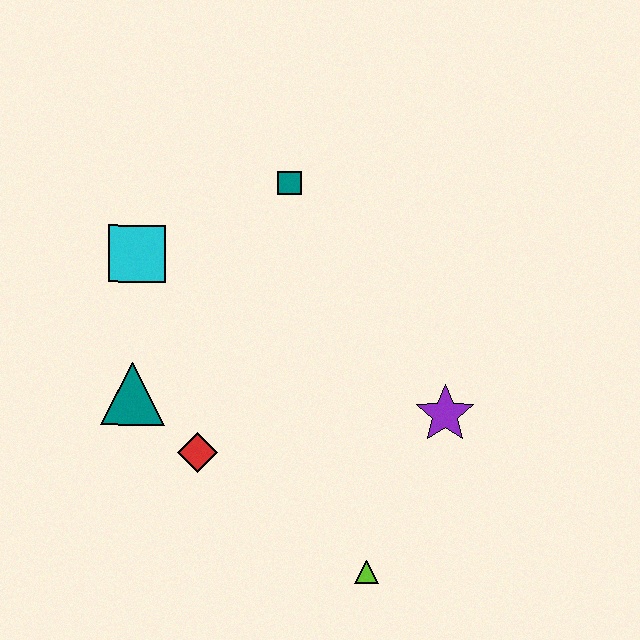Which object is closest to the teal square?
The cyan square is closest to the teal square.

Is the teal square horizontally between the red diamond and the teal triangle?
No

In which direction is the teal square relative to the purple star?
The teal square is above the purple star.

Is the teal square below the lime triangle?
No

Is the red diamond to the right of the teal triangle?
Yes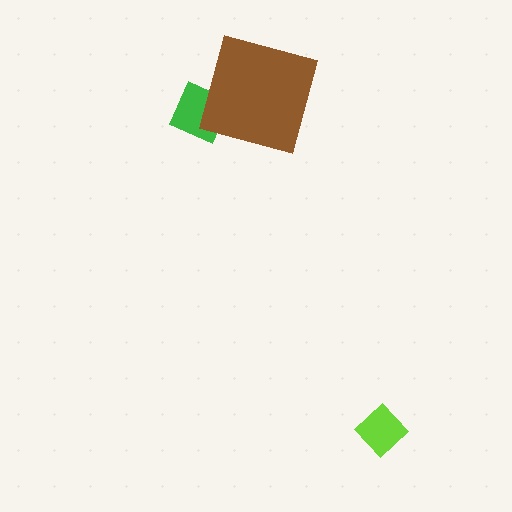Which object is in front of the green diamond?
The brown square is in front of the green diamond.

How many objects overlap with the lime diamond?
0 objects overlap with the lime diamond.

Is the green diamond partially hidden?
Yes, it is partially covered by another shape.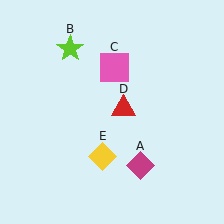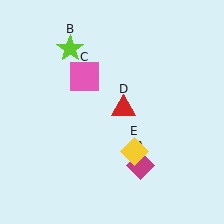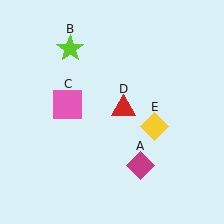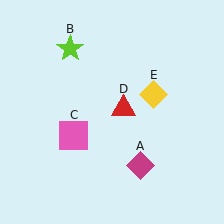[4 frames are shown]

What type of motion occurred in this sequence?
The pink square (object C), yellow diamond (object E) rotated counterclockwise around the center of the scene.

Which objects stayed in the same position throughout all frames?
Magenta diamond (object A) and lime star (object B) and red triangle (object D) remained stationary.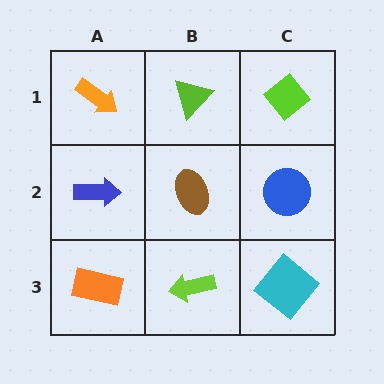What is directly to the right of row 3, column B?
A cyan diamond.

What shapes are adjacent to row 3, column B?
A brown ellipse (row 2, column B), an orange rectangle (row 3, column A), a cyan diamond (row 3, column C).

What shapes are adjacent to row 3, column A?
A blue arrow (row 2, column A), a lime arrow (row 3, column B).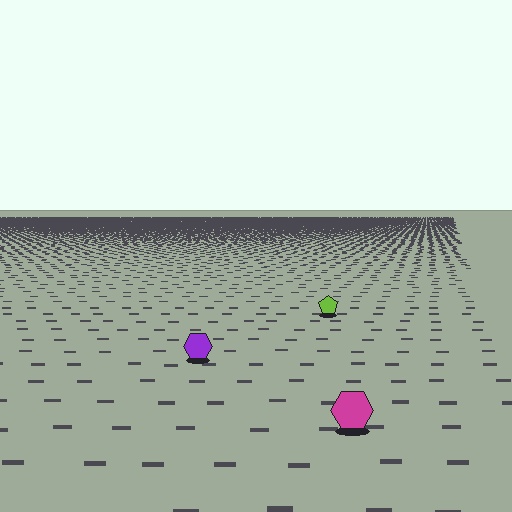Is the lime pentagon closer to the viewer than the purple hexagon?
No. The purple hexagon is closer — you can tell from the texture gradient: the ground texture is coarser near it.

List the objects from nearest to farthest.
From nearest to farthest: the magenta hexagon, the purple hexagon, the lime pentagon.